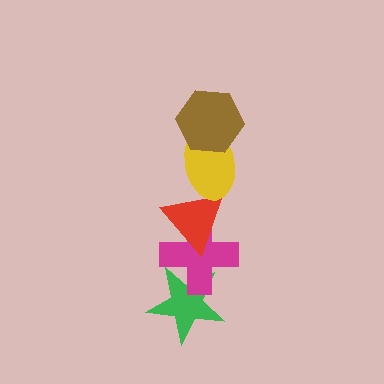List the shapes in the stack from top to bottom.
From top to bottom: the brown hexagon, the yellow ellipse, the red triangle, the magenta cross, the green star.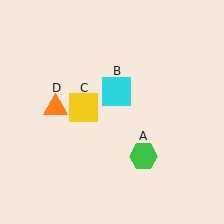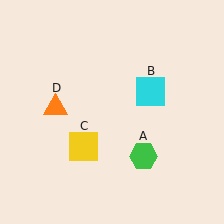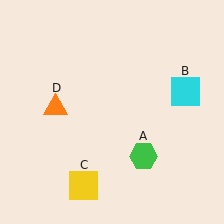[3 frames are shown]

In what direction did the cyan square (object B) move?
The cyan square (object B) moved right.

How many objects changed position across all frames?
2 objects changed position: cyan square (object B), yellow square (object C).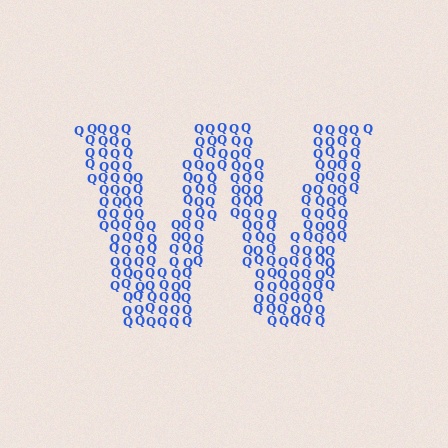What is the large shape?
The large shape is the letter W.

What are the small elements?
The small elements are letter Q's.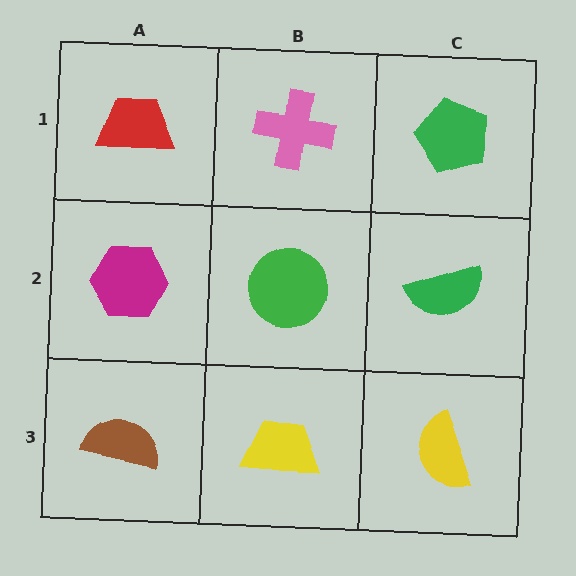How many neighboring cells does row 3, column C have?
2.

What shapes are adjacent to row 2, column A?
A red trapezoid (row 1, column A), a brown semicircle (row 3, column A), a green circle (row 2, column B).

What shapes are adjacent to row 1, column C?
A green semicircle (row 2, column C), a pink cross (row 1, column B).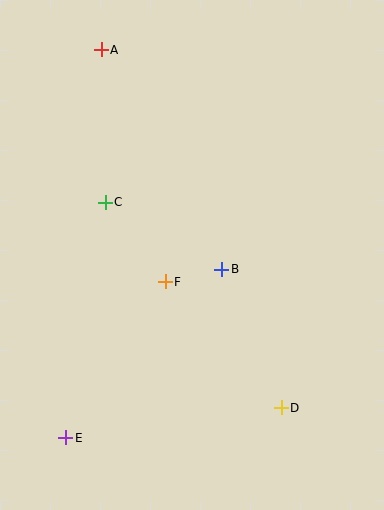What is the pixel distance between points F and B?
The distance between F and B is 58 pixels.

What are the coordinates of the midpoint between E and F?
The midpoint between E and F is at (115, 360).